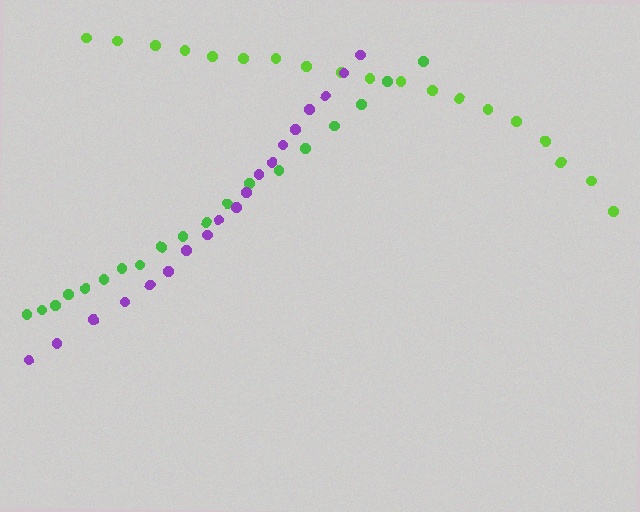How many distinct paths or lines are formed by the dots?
There are 3 distinct paths.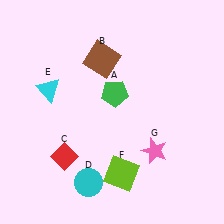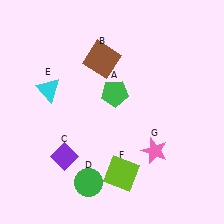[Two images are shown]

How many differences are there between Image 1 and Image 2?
There are 2 differences between the two images.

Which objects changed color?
C changed from red to purple. D changed from cyan to green.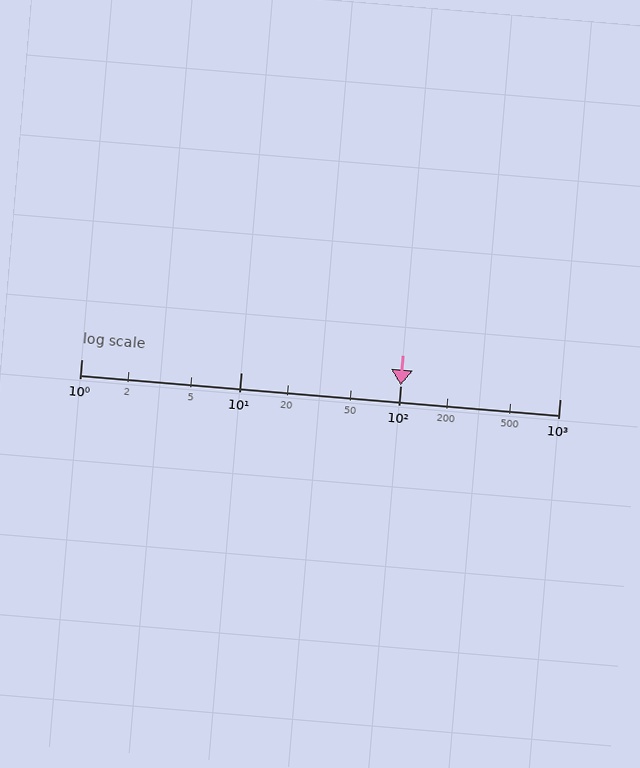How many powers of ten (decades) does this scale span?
The scale spans 3 decades, from 1 to 1000.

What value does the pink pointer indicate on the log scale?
The pointer indicates approximately 100.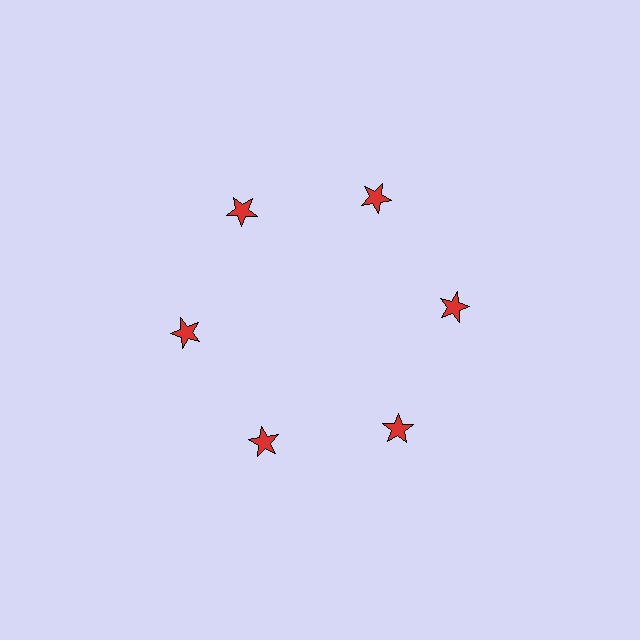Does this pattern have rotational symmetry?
Yes, this pattern has 6-fold rotational symmetry. It looks the same after rotating 60 degrees around the center.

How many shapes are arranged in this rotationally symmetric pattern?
There are 6 shapes, arranged in 6 groups of 1.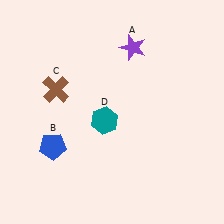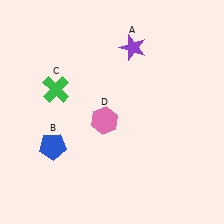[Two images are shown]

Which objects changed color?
C changed from brown to green. D changed from teal to pink.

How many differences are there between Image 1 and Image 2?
There are 2 differences between the two images.